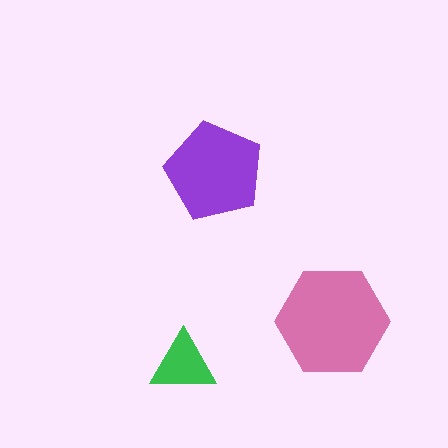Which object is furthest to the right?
The pink hexagon is rightmost.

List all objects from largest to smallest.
The pink hexagon, the purple pentagon, the green triangle.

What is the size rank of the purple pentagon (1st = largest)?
2nd.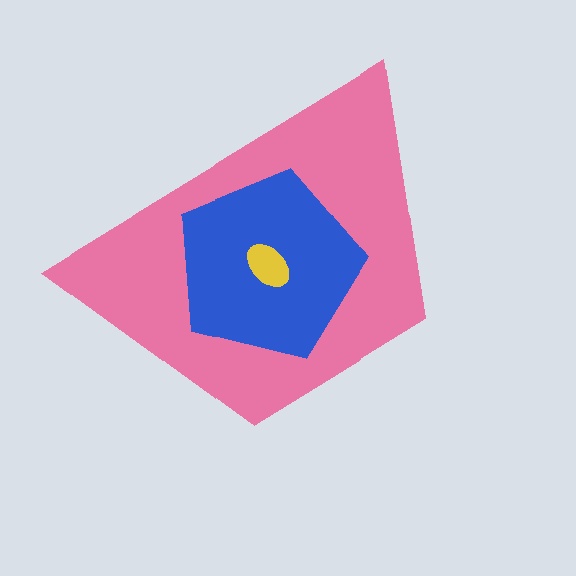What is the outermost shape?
The pink trapezoid.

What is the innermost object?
The yellow ellipse.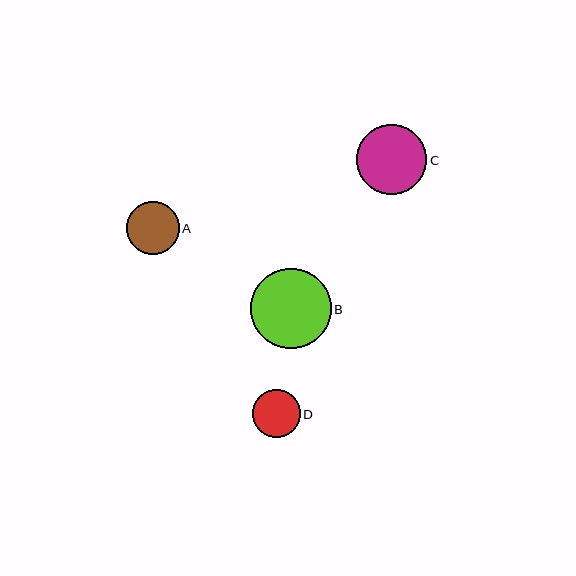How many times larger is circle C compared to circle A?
Circle C is approximately 1.3 times the size of circle A.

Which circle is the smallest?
Circle D is the smallest with a size of approximately 48 pixels.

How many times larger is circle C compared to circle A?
Circle C is approximately 1.3 times the size of circle A.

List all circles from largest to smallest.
From largest to smallest: B, C, A, D.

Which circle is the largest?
Circle B is the largest with a size of approximately 81 pixels.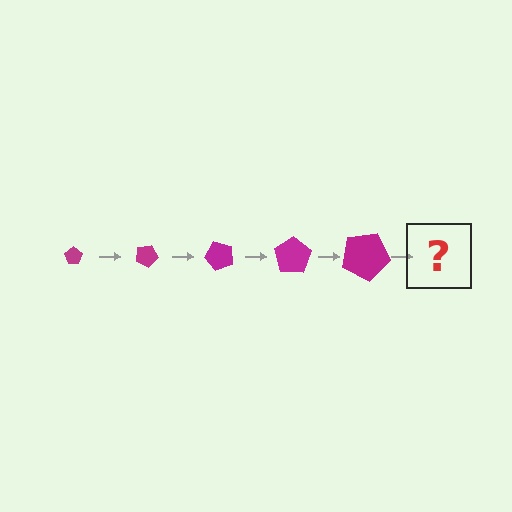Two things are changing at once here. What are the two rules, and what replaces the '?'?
The two rules are that the pentagon grows larger each step and it rotates 25 degrees each step. The '?' should be a pentagon, larger than the previous one and rotated 125 degrees from the start.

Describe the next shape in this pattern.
It should be a pentagon, larger than the previous one and rotated 125 degrees from the start.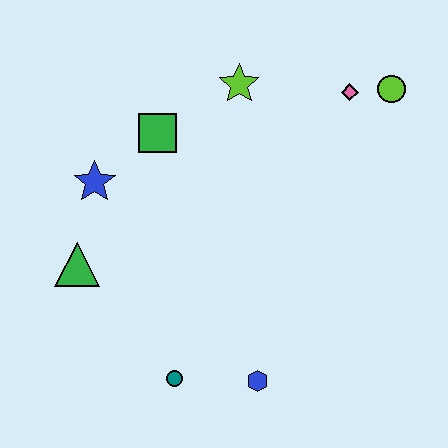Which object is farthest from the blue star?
The lime circle is farthest from the blue star.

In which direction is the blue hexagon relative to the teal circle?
The blue hexagon is to the right of the teal circle.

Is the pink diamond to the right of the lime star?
Yes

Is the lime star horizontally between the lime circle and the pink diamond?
No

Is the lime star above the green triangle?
Yes